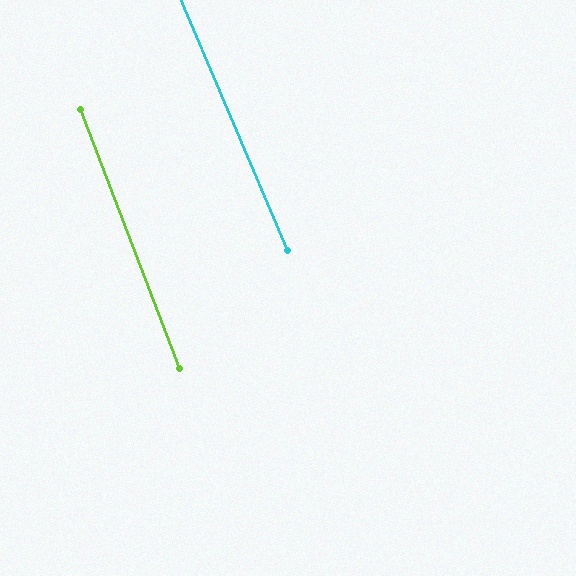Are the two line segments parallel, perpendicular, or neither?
Parallel — their directions differ by only 1.9°.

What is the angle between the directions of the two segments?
Approximately 2 degrees.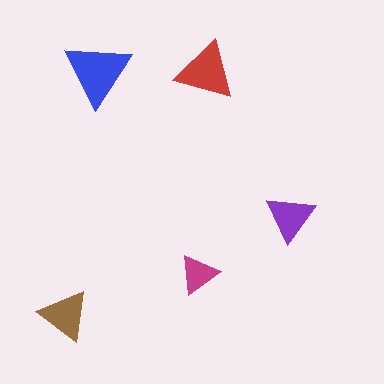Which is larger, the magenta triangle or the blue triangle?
The blue one.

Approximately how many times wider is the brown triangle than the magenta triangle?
About 1.5 times wider.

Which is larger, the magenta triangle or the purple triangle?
The purple one.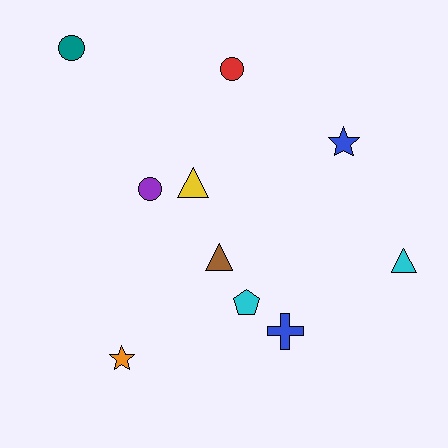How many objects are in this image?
There are 10 objects.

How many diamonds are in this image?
There are no diamonds.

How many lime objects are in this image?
There are no lime objects.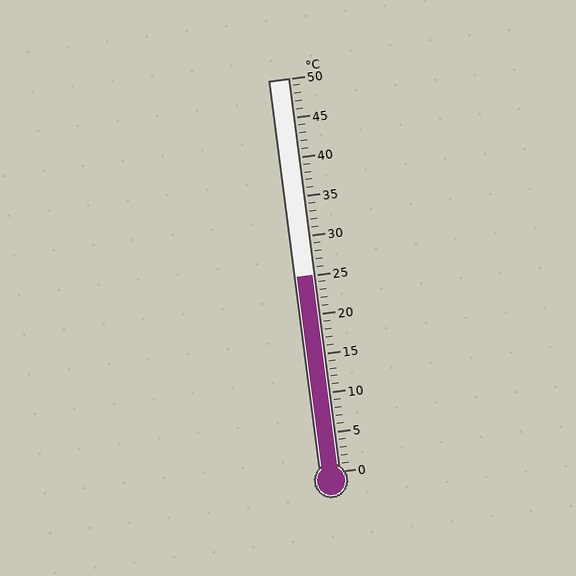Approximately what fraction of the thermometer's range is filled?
The thermometer is filled to approximately 50% of its range.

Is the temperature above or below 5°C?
The temperature is above 5°C.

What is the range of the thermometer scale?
The thermometer scale ranges from 0°C to 50°C.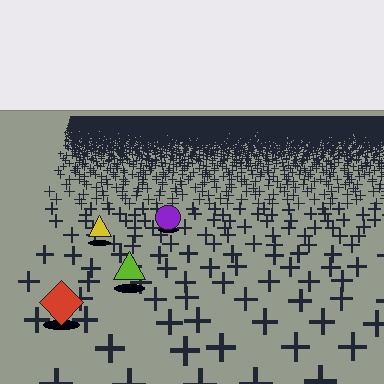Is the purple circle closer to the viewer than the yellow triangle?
No. The yellow triangle is closer — you can tell from the texture gradient: the ground texture is coarser near it.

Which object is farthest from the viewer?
The purple circle is farthest from the viewer. It appears smaller and the ground texture around it is denser.